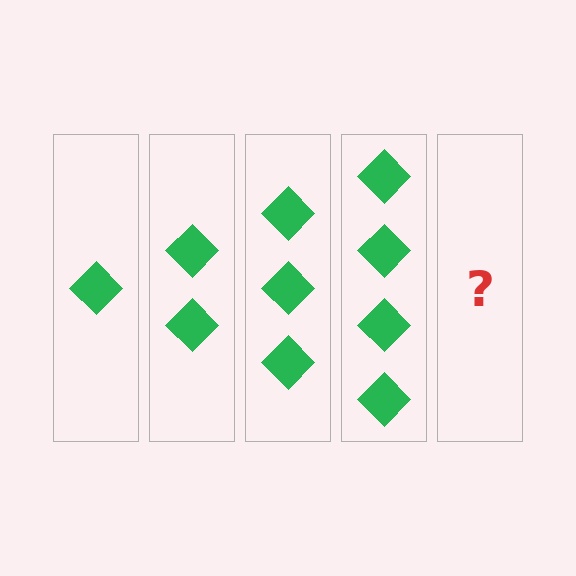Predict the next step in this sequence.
The next step is 5 diamonds.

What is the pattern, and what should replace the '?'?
The pattern is that each step adds one more diamond. The '?' should be 5 diamonds.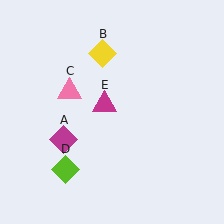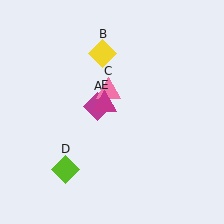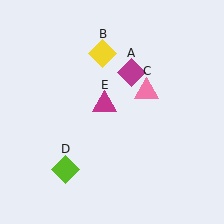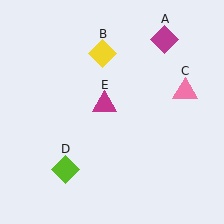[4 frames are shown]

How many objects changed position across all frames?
2 objects changed position: magenta diamond (object A), pink triangle (object C).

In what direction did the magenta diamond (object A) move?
The magenta diamond (object A) moved up and to the right.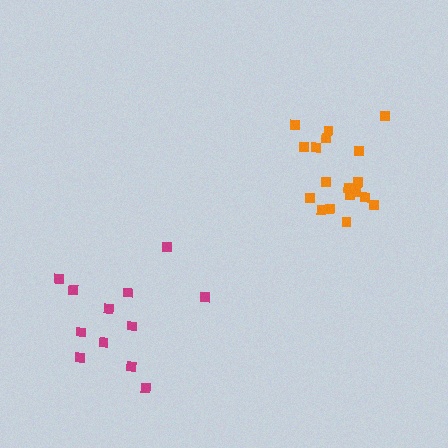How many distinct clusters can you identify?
There are 2 distinct clusters.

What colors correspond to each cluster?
The clusters are colored: magenta, orange.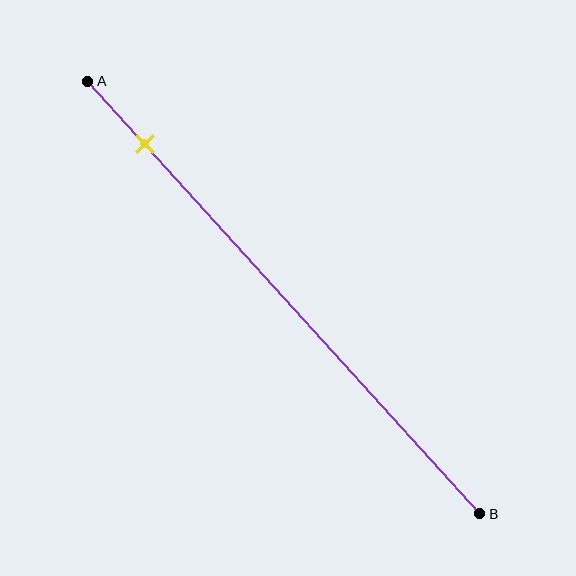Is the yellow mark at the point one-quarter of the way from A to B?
No, the mark is at about 15% from A, not at the 25% one-quarter point.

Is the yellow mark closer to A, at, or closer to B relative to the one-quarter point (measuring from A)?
The yellow mark is closer to point A than the one-quarter point of segment AB.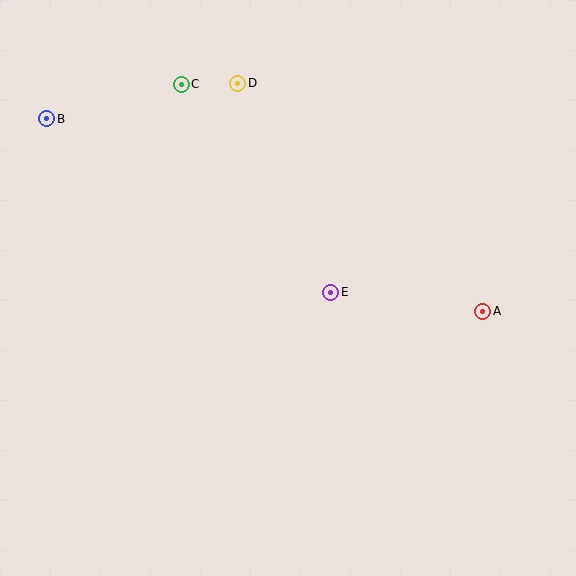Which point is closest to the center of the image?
Point E at (331, 292) is closest to the center.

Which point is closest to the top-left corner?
Point B is closest to the top-left corner.